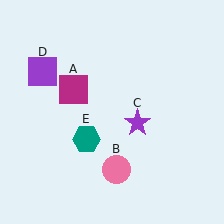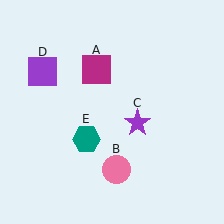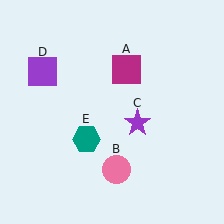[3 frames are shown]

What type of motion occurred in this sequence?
The magenta square (object A) rotated clockwise around the center of the scene.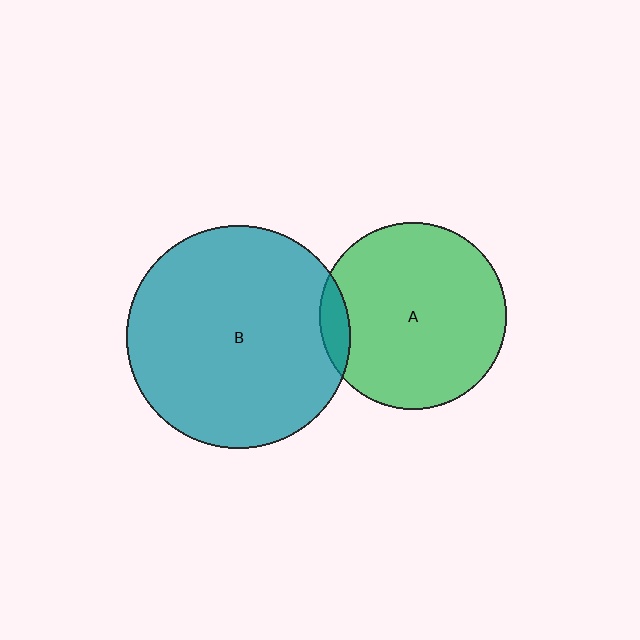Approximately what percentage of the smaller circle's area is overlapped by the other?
Approximately 10%.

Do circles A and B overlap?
Yes.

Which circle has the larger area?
Circle B (teal).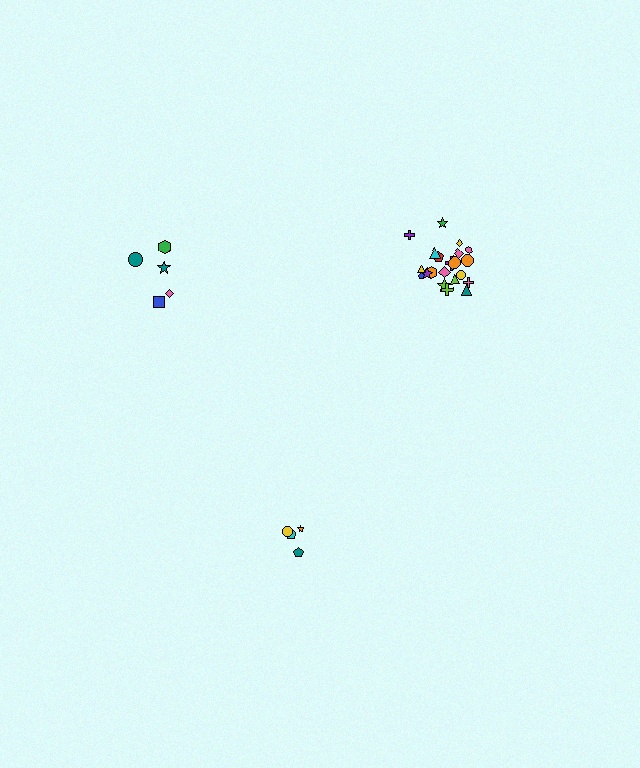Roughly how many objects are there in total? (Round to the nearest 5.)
Roughly 30 objects in total.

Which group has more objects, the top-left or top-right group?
The top-right group.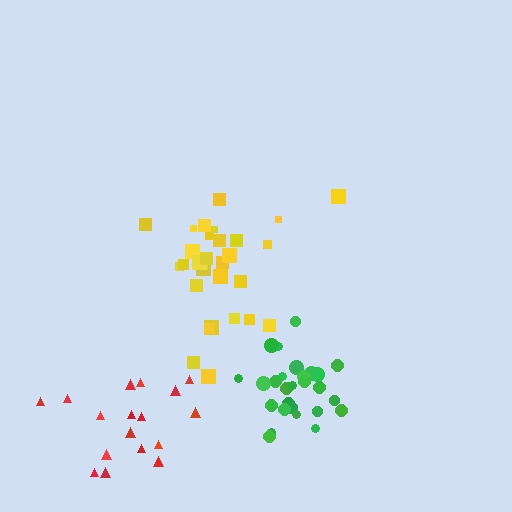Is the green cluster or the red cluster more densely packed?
Green.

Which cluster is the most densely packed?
Green.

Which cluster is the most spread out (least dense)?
Red.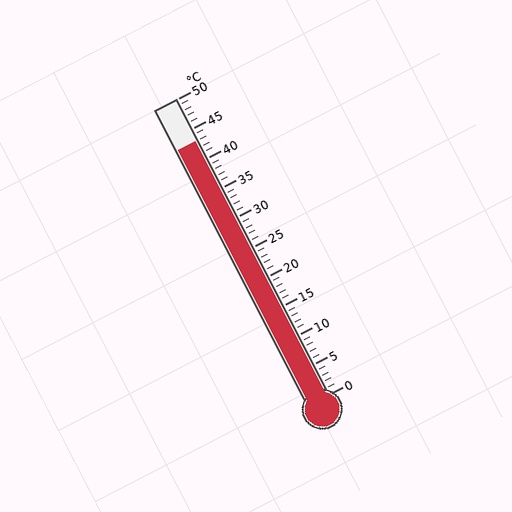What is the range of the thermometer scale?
The thermometer scale ranges from 0°C to 50°C.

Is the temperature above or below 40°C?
The temperature is above 40°C.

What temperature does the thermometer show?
The thermometer shows approximately 43°C.